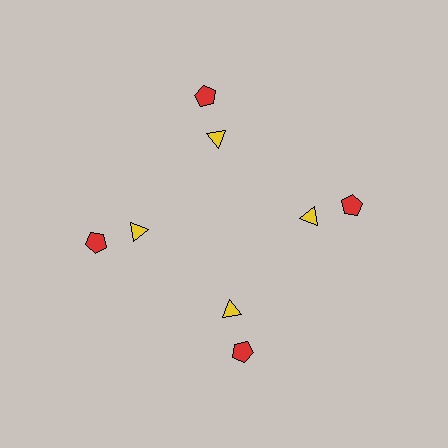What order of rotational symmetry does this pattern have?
This pattern has 4-fold rotational symmetry.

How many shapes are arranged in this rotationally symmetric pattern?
There are 8 shapes, arranged in 4 groups of 2.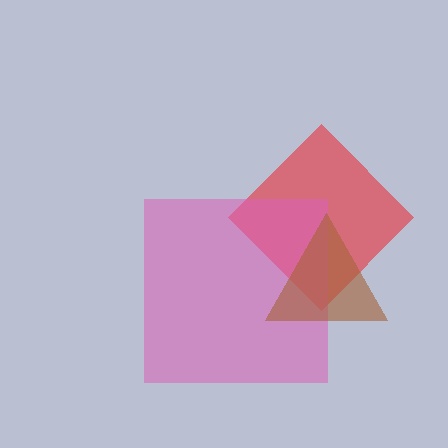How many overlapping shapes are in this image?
There are 3 overlapping shapes in the image.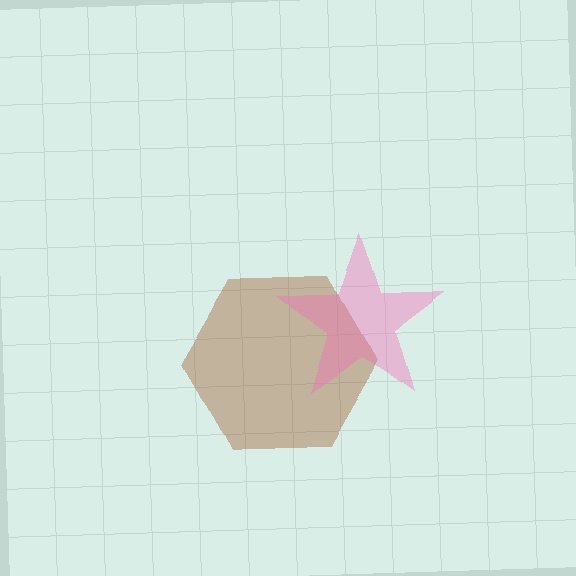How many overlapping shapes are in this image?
There are 2 overlapping shapes in the image.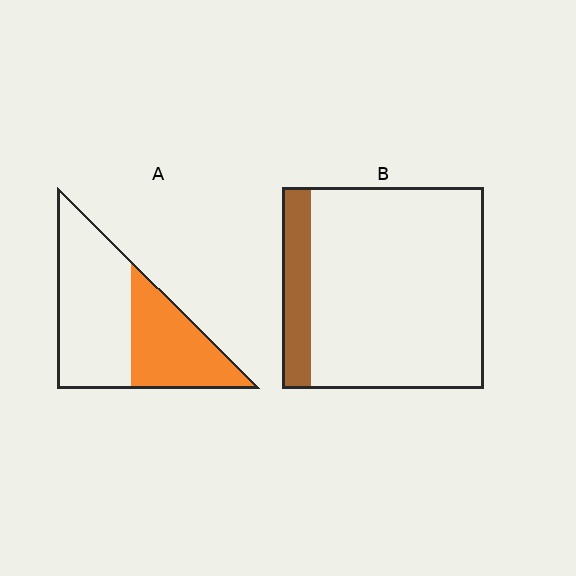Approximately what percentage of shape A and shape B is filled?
A is approximately 40% and B is approximately 15%.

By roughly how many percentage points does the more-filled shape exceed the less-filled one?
By roughly 25 percentage points (A over B).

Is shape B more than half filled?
No.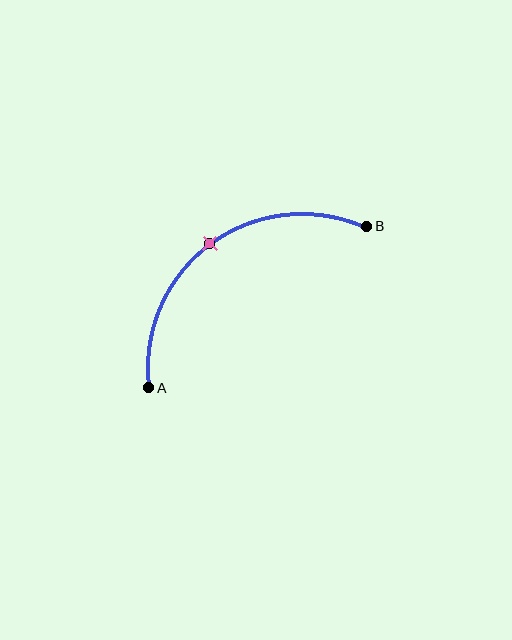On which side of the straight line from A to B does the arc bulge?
The arc bulges above and to the left of the straight line connecting A and B.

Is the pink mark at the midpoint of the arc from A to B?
Yes. The pink mark lies on the arc at equal arc-length from both A and B — it is the arc midpoint.